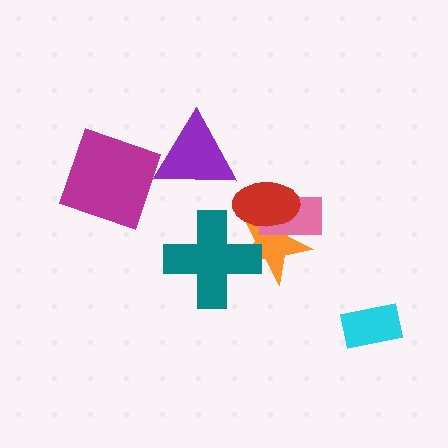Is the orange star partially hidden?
Yes, it is partially covered by another shape.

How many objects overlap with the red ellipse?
2 objects overlap with the red ellipse.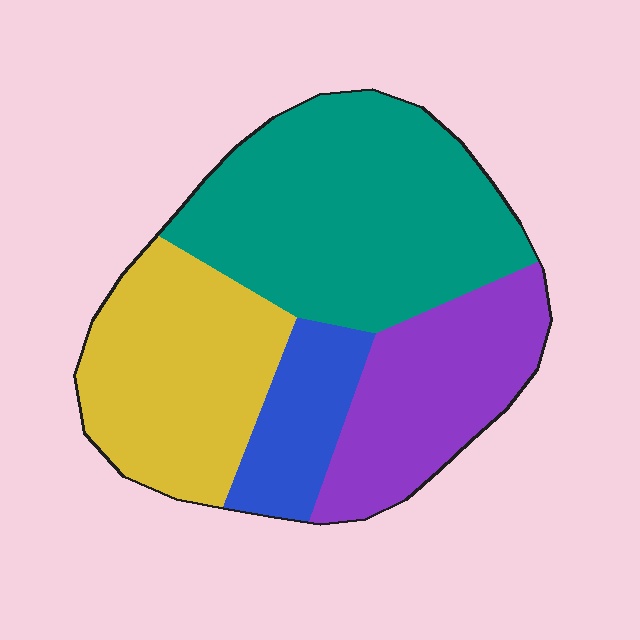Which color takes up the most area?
Teal, at roughly 40%.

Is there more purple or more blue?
Purple.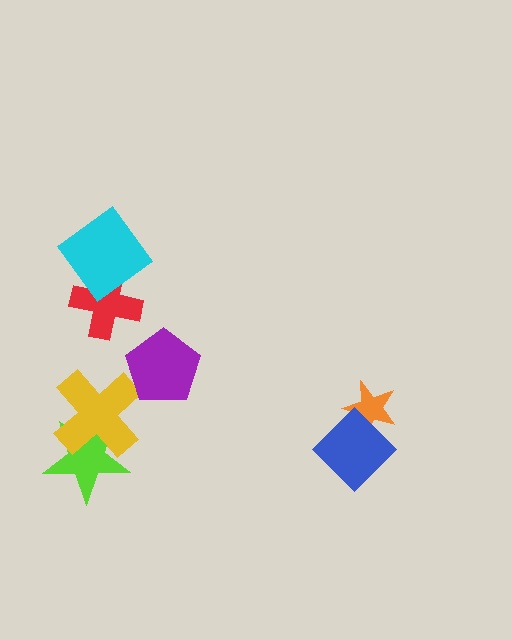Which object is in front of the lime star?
The yellow cross is in front of the lime star.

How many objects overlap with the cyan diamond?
1 object overlaps with the cyan diamond.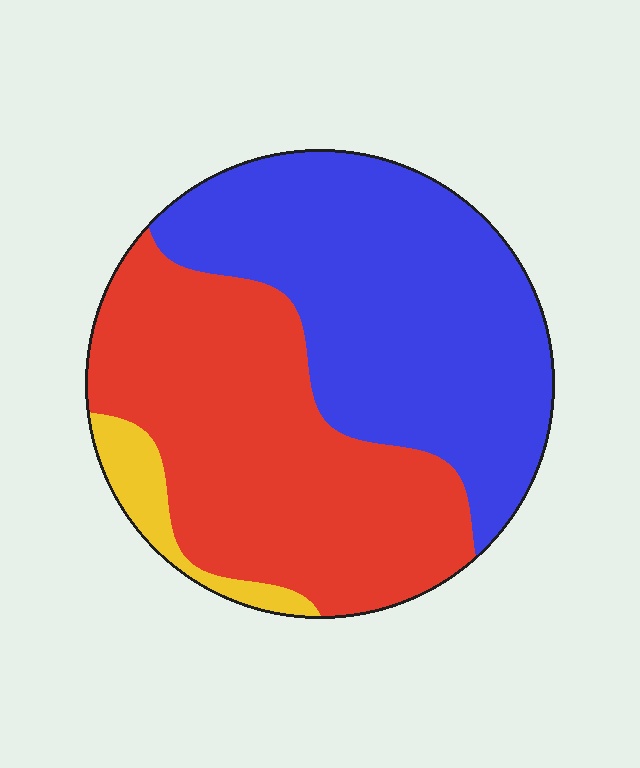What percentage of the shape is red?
Red covers 46% of the shape.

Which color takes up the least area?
Yellow, at roughly 5%.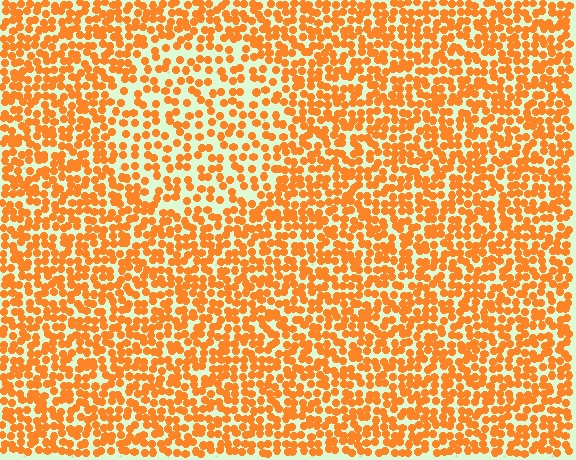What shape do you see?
I see a circle.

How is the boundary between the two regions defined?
The boundary is defined by a change in element density (approximately 1.7x ratio). All elements are the same color, size, and shape.